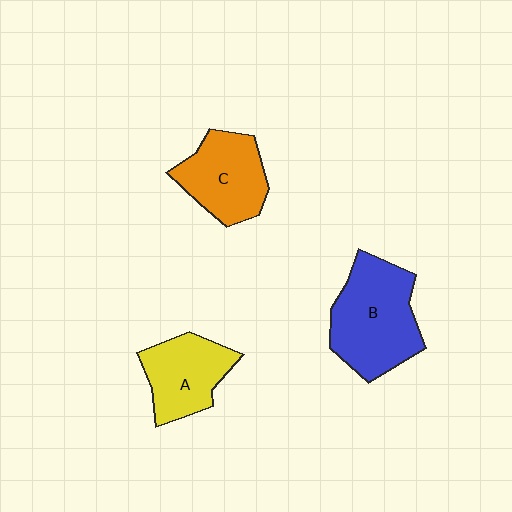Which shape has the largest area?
Shape B (blue).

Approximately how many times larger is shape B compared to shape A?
Approximately 1.4 times.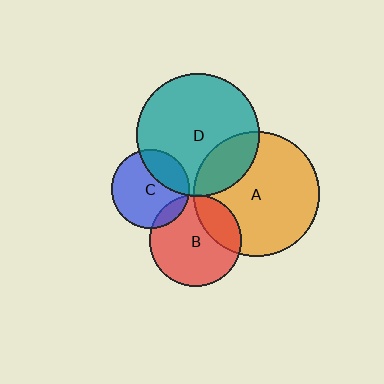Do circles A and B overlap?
Yes.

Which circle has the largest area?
Circle A (orange).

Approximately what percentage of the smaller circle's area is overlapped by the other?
Approximately 25%.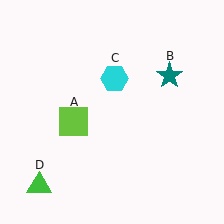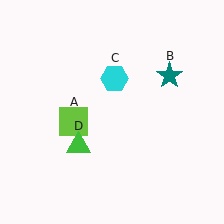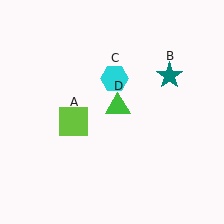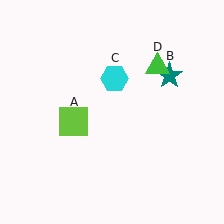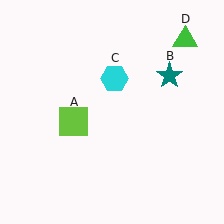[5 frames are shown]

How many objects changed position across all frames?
1 object changed position: green triangle (object D).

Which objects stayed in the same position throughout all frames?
Lime square (object A) and teal star (object B) and cyan hexagon (object C) remained stationary.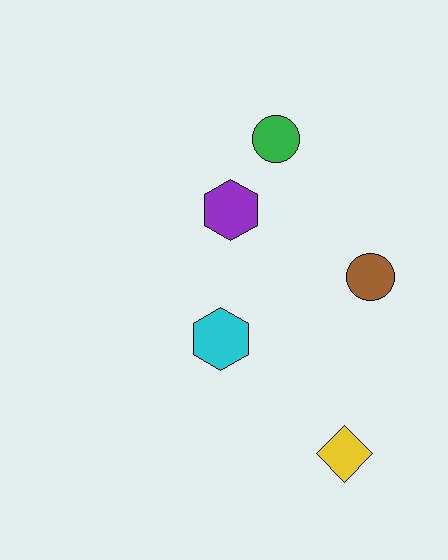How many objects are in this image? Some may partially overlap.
There are 5 objects.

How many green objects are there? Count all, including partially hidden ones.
There is 1 green object.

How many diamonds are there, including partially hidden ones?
There is 1 diamond.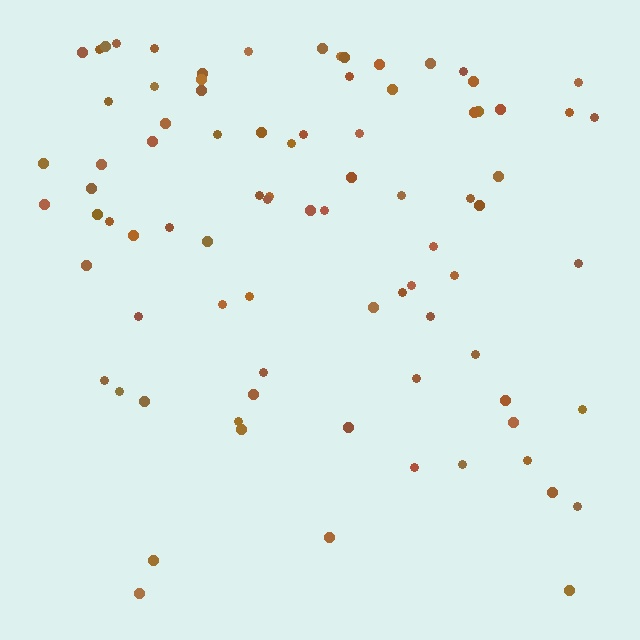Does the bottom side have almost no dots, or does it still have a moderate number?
Still a moderate number, just noticeably fewer than the top.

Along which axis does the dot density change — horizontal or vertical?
Vertical.